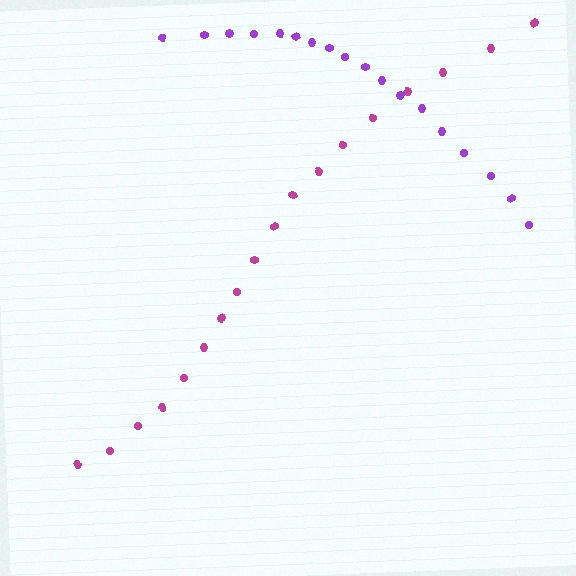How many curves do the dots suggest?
There are 2 distinct paths.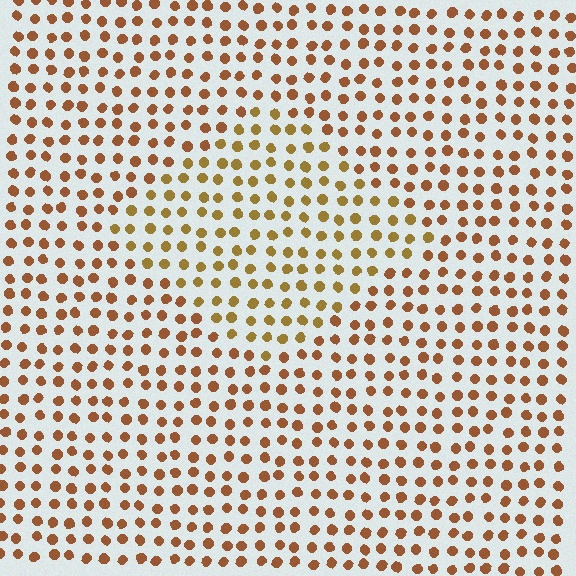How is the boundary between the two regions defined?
The boundary is defined purely by a slight shift in hue (about 23 degrees). Spacing, size, and orientation are identical on both sides.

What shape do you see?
I see a diamond.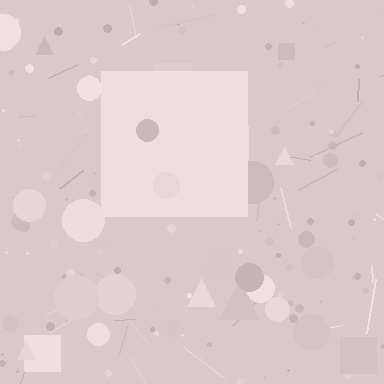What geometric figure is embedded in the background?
A square is embedded in the background.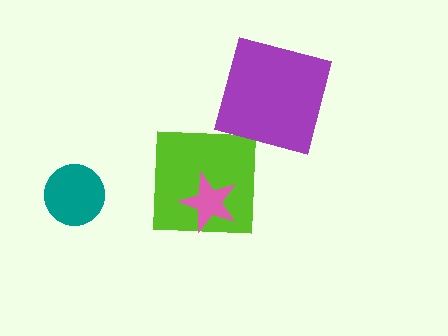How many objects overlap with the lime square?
1 object overlaps with the lime square.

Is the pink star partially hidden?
No, no other shape covers it.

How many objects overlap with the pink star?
1 object overlaps with the pink star.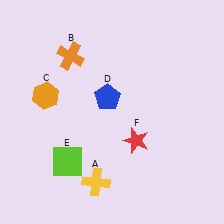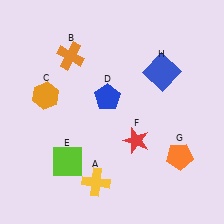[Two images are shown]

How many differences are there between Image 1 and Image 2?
There are 2 differences between the two images.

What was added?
An orange pentagon (G), a blue square (H) were added in Image 2.